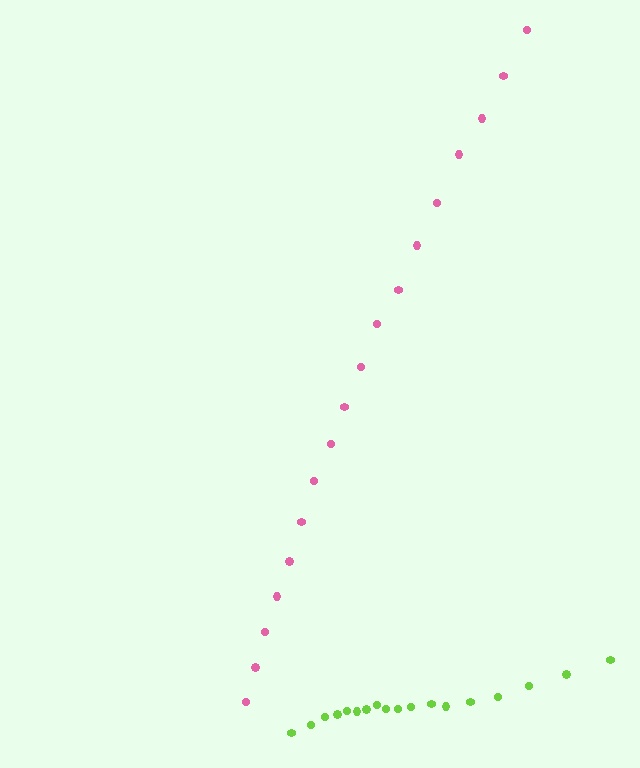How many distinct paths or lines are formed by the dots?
There are 2 distinct paths.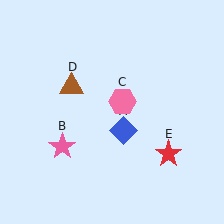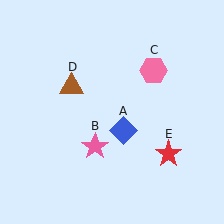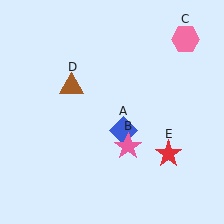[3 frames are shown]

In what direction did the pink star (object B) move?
The pink star (object B) moved right.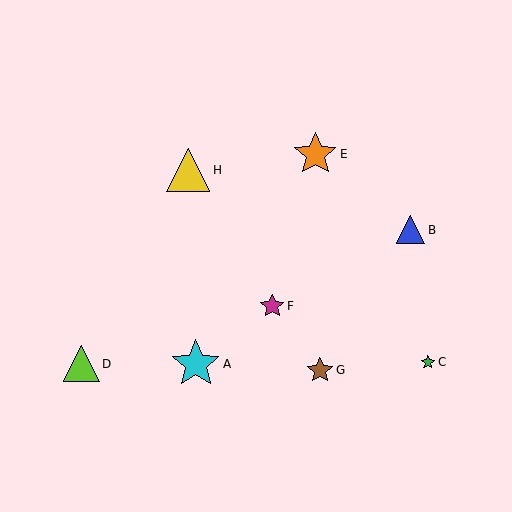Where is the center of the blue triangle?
The center of the blue triangle is at (411, 230).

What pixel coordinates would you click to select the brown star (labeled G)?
Click at (320, 370) to select the brown star G.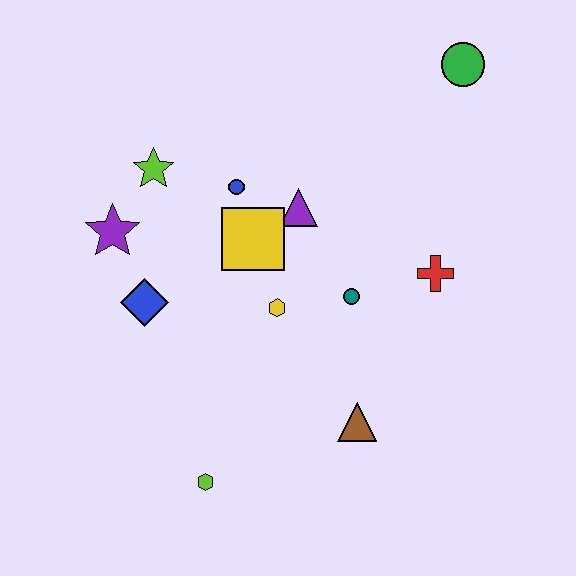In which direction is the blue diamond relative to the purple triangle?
The blue diamond is to the left of the purple triangle.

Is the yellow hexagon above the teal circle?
No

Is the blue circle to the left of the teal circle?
Yes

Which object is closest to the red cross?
The teal circle is closest to the red cross.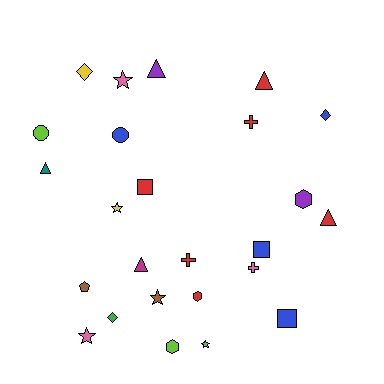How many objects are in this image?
There are 25 objects.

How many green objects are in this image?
There is 1 green object.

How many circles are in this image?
There are 2 circles.